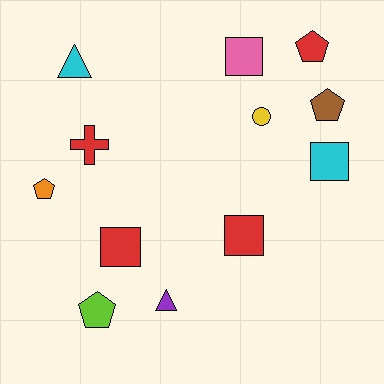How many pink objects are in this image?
There is 1 pink object.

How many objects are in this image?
There are 12 objects.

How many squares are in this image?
There are 4 squares.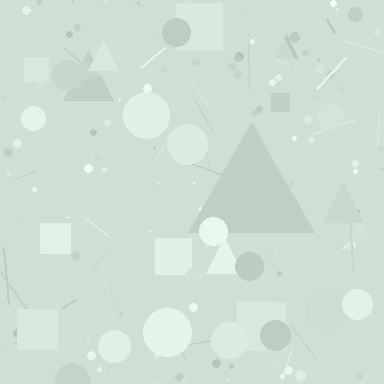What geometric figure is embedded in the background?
A triangle is embedded in the background.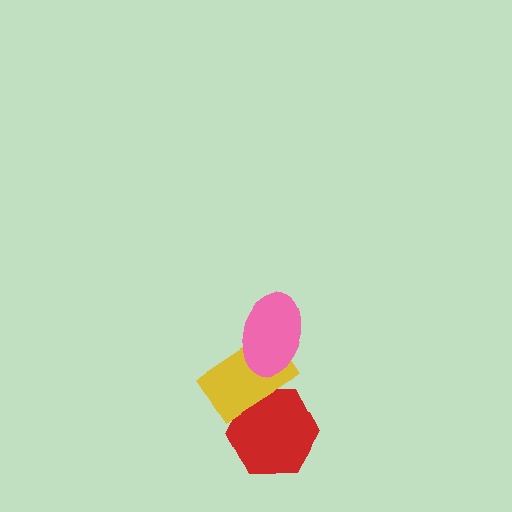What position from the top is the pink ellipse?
The pink ellipse is 1st from the top.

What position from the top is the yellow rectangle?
The yellow rectangle is 2nd from the top.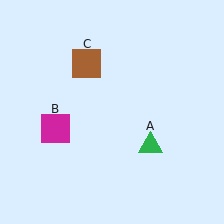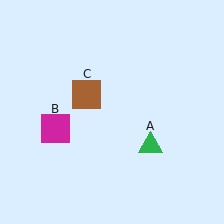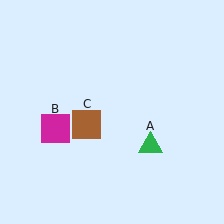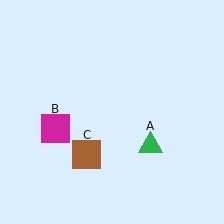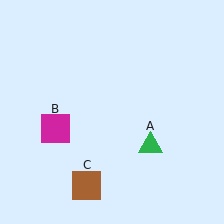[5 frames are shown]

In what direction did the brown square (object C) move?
The brown square (object C) moved down.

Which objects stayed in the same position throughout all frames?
Green triangle (object A) and magenta square (object B) remained stationary.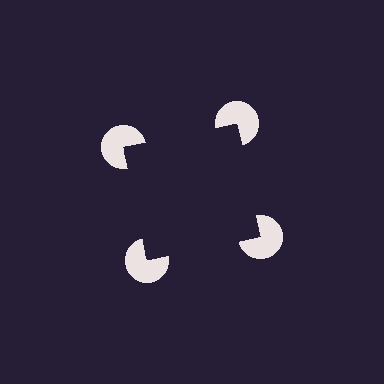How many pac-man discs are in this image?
There are 4 — one at each vertex of the illusory square.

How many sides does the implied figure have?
4 sides.